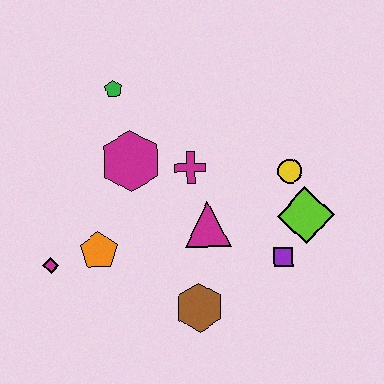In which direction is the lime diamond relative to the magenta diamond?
The lime diamond is to the right of the magenta diamond.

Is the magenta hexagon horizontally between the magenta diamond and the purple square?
Yes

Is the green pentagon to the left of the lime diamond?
Yes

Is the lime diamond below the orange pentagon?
No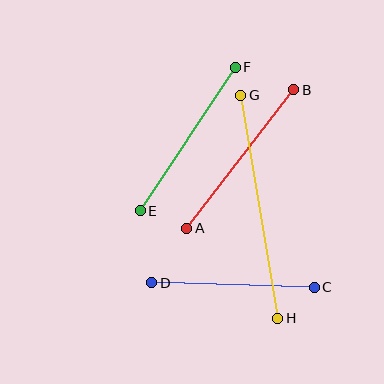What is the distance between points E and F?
The distance is approximately 172 pixels.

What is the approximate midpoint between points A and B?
The midpoint is at approximately (240, 159) pixels.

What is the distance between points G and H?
The distance is approximately 226 pixels.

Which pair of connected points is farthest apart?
Points G and H are farthest apart.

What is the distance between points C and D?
The distance is approximately 162 pixels.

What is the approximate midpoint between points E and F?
The midpoint is at approximately (188, 139) pixels.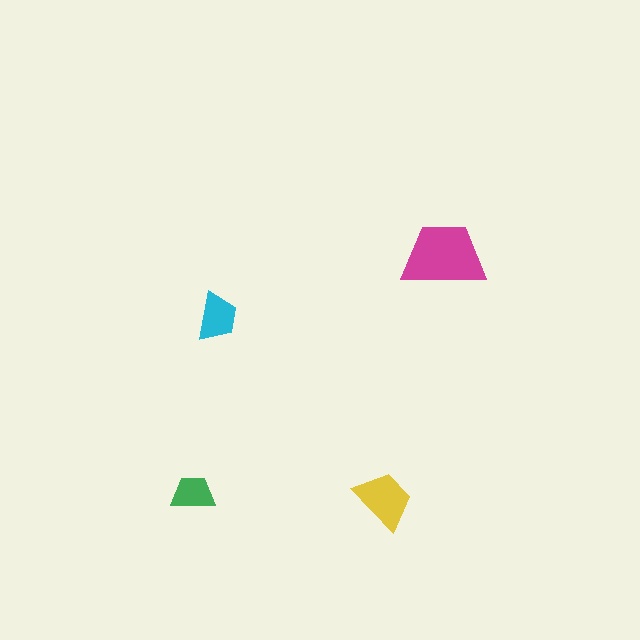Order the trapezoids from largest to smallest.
the magenta one, the yellow one, the cyan one, the green one.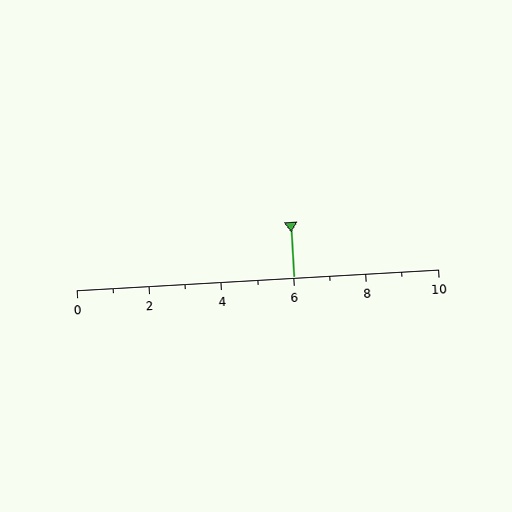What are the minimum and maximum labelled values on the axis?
The axis runs from 0 to 10.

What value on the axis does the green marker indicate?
The marker indicates approximately 6.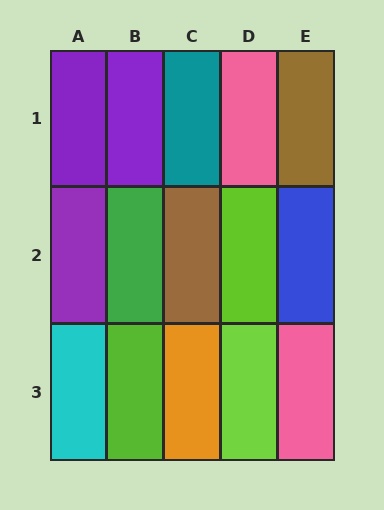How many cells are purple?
3 cells are purple.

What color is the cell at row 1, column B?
Purple.